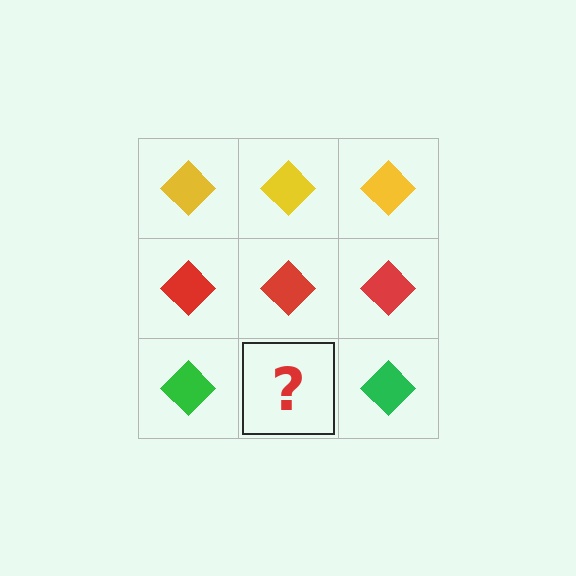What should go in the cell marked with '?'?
The missing cell should contain a green diamond.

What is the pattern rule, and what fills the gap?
The rule is that each row has a consistent color. The gap should be filled with a green diamond.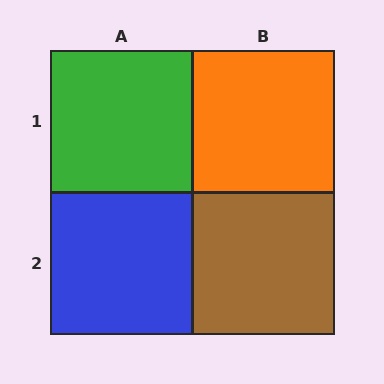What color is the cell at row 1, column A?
Green.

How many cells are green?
1 cell is green.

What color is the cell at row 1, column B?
Orange.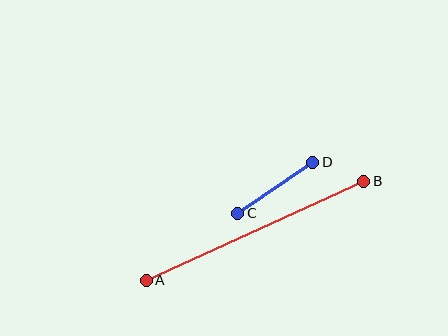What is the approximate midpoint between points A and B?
The midpoint is at approximately (255, 231) pixels.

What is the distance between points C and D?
The distance is approximately 91 pixels.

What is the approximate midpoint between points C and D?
The midpoint is at approximately (275, 188) pixels.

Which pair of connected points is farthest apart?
Points A and B are farthest apart.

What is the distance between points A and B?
The distance is approximately 239 pixels.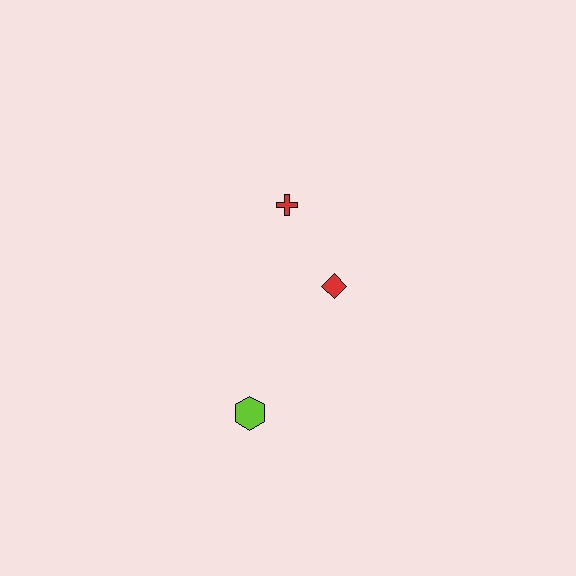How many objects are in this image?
There are 3 objects.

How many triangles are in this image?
There are no triangles.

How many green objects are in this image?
There are no green objects.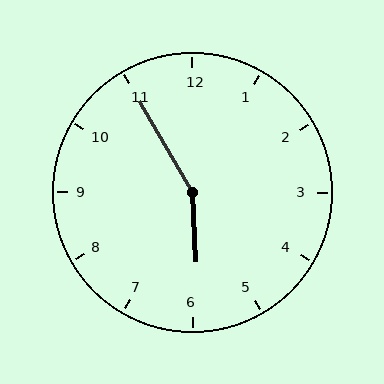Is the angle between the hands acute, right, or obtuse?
It is obtuse.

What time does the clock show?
5:55.